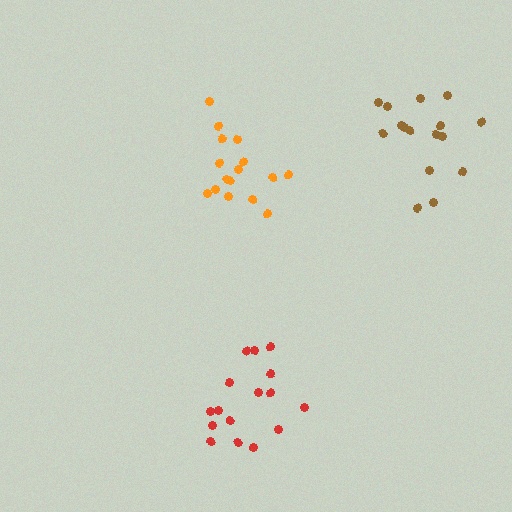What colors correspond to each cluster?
The clusters are colored: brown, red, orange.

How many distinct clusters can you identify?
There are 3 distinct clusters.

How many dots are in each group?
Group 1: 16 dots, Group 2: 16 dots, Group 3: 16 dots (48 total).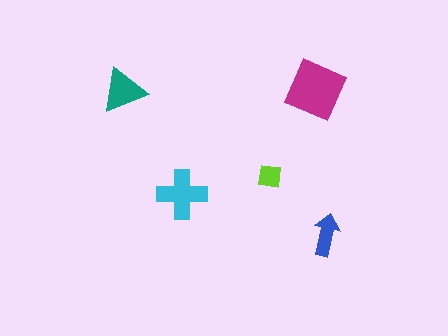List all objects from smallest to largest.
The lime square, the blue arrow, the teal triangle, the cyan cross, the magenta square.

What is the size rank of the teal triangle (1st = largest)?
3rd.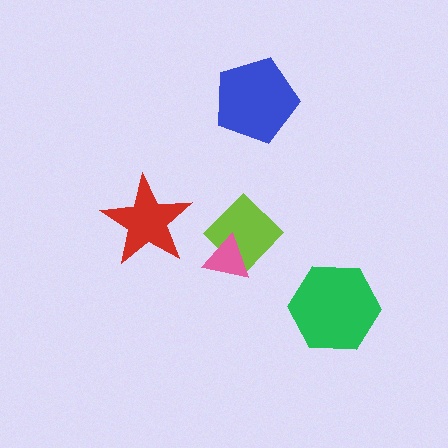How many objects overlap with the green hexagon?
0 objects overlap with the green hexagon.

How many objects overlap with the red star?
0 objects overlap with the red star.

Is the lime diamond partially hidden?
Yes, it is partially covered by another shape.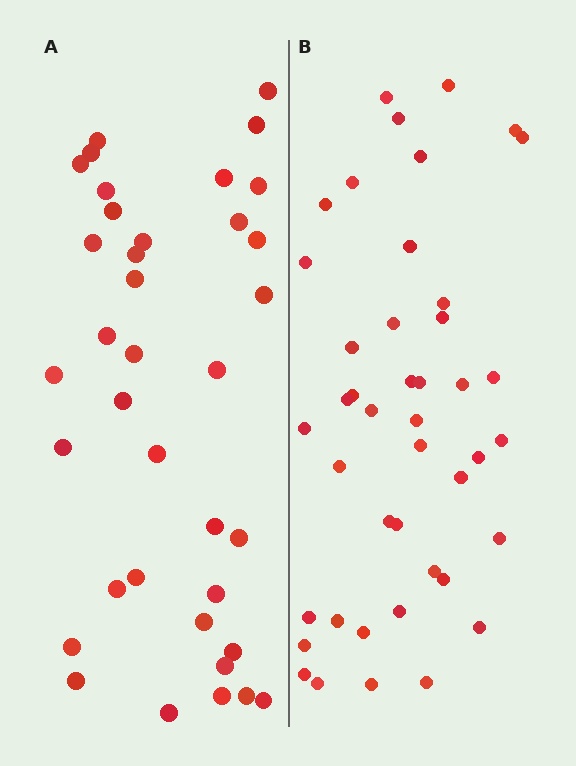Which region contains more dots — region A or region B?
Region B (the right region) has more dots.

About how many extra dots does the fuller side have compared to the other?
Region B has about 6 more dots than region A.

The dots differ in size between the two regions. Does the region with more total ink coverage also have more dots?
No. Region A has more total ink coverage because its dots are larger, but region B actually contains more individual dots. Total area can be misleading — the number of items is what matters here.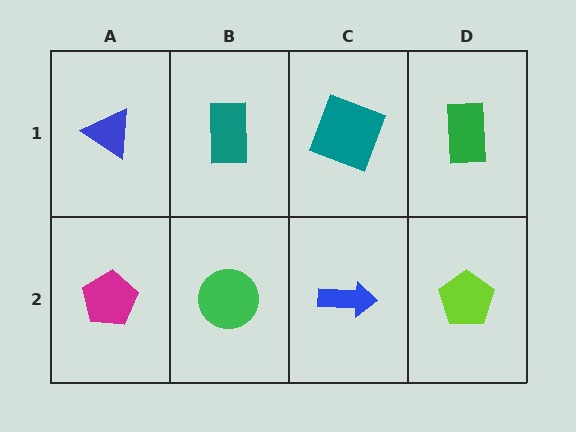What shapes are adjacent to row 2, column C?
A teal square (row 1, column C), a green circle (row 2, column B), a lime pentagon (row 2, column D).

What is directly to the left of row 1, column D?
A teal square.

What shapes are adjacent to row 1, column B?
A green circle (row 2, column B), a blue triangle (row 1, column A), a teal square (row 1, column C).